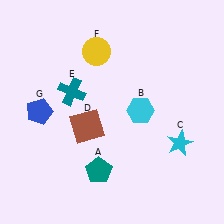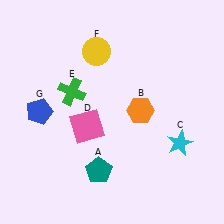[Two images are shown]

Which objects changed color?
B changed from cyan to orange. D changed from brown to pink. E changed from teal to green.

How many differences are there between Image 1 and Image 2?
There are 3 differences between the two images.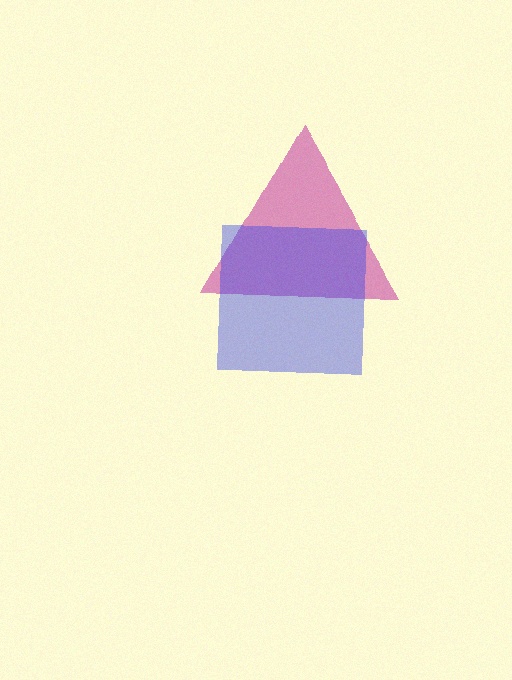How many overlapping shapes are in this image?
There are 2 overlapping shapes in the image.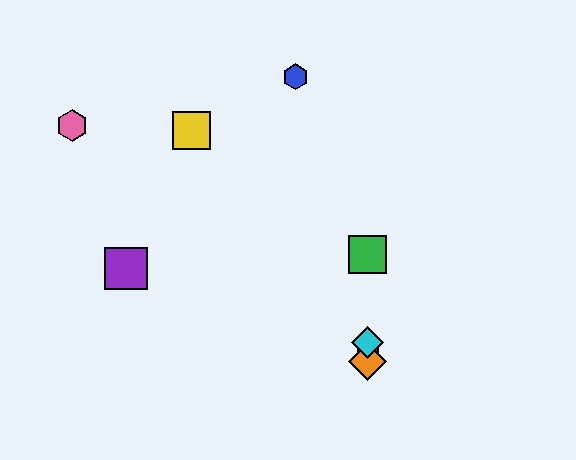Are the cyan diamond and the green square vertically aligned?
Yes, both are at x≈368.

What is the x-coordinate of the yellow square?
The yellow square is at x≈192.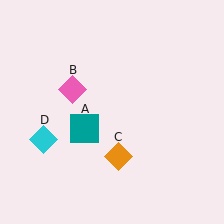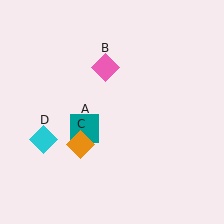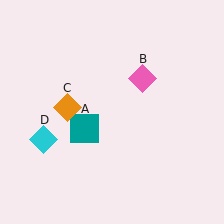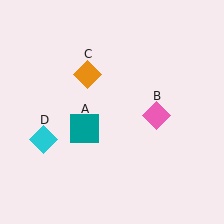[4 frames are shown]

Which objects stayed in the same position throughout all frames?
Teal square (object A) and cyan diamond (object D) remained stationary.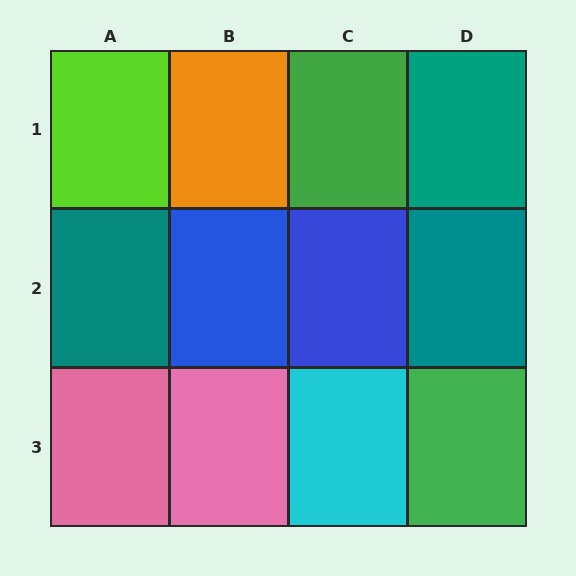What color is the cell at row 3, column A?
Pink.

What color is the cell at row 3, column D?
Green.